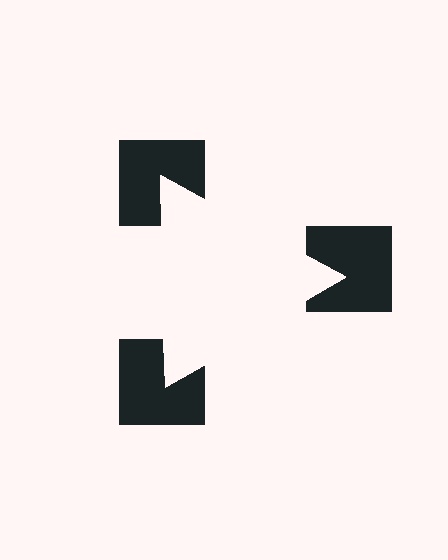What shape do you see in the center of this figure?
An illusory triangle — its edges are inferred from the aligned wedge cuts in the notched squares, not physically drawn.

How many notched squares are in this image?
There are 3 — one at each vertex of the illusory triangle.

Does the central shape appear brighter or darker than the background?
It typically appears slightly brighter than the background, even though no actual brightness change is drawn.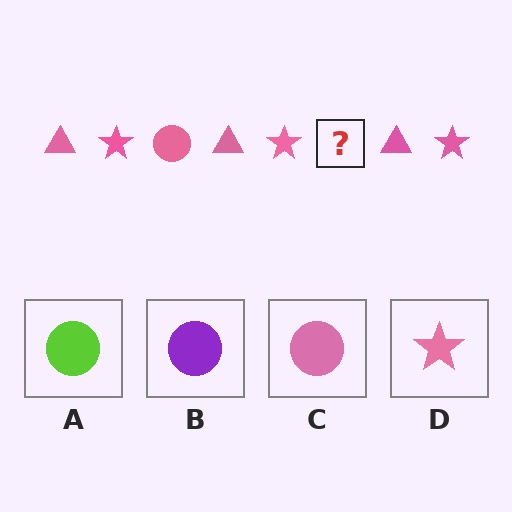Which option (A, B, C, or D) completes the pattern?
C.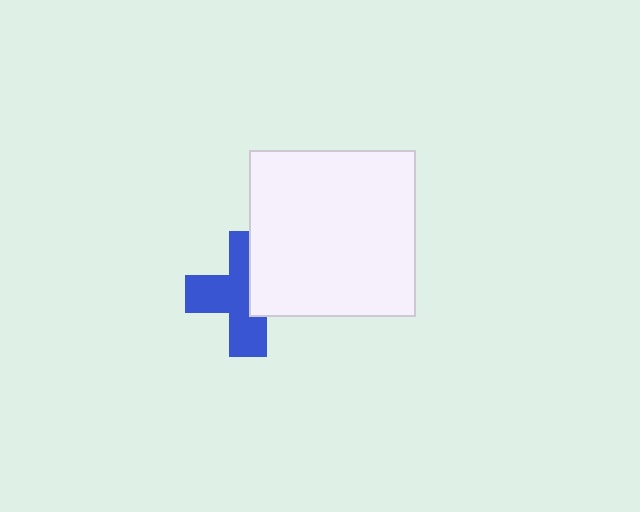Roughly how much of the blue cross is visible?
About half of it is visible (roughly 60%).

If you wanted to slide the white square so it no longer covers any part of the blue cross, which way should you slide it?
Slide it right — that is the most direct way to separate the two shapes.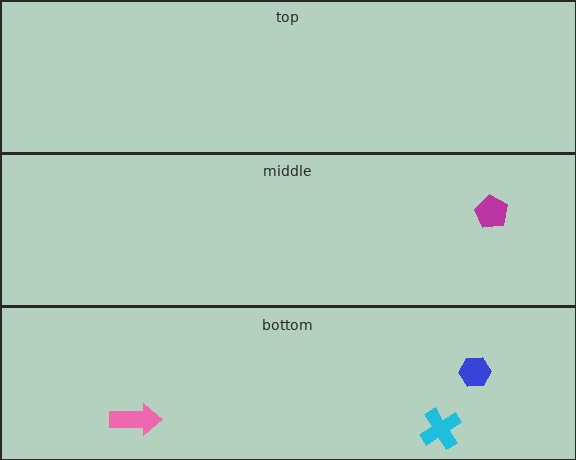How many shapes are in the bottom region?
3.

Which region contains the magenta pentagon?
The middle region.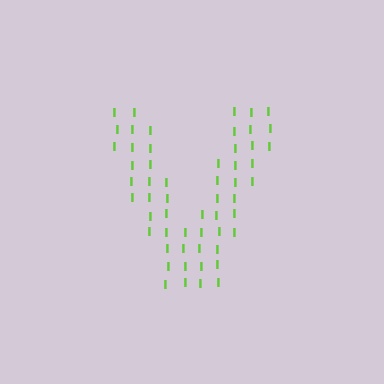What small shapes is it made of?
It is made of small letter I's.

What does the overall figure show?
The overall figure shows the letter V.